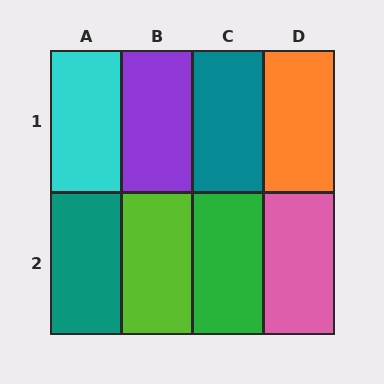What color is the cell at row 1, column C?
Teal.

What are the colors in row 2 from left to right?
Teal, lime, green, pink.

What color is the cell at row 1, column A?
Cyan.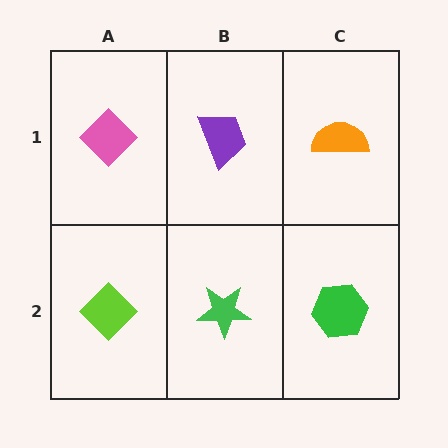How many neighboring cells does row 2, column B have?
3.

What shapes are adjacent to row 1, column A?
A lime diamond (row 2, column A), a purple trapezoid (row 1, column B).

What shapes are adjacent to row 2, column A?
A pink diamond (row 1, column A), a green star (row 2, column B).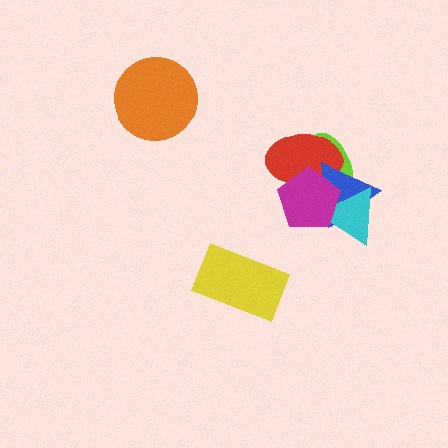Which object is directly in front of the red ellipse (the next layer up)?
The blue triangle is directly in front of the red ellipse.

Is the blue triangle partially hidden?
Yes, it is partially covered by another shape.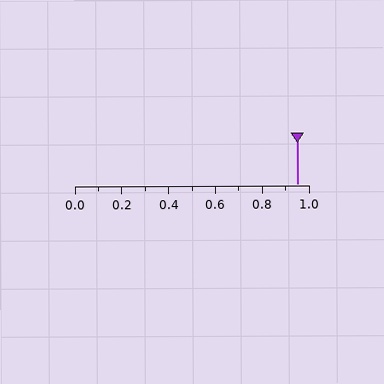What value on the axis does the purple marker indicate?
The marker indicates approximately 0.95.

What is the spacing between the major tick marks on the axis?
The major ticks are spaced 0.2 apart.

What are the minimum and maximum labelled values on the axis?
The axis runs from 0.0 to 1.0.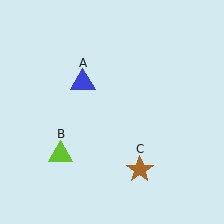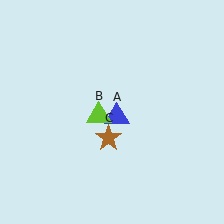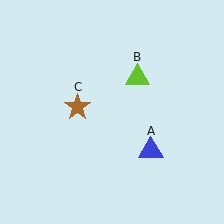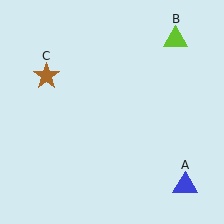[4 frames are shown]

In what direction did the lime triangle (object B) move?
The lime triangle (object B) moved up and to the right.